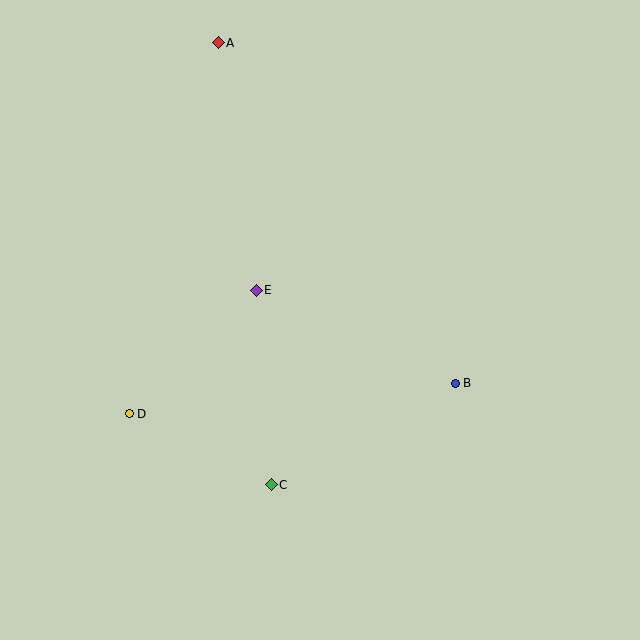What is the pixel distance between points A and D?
The distance between A and D is 381 pixels.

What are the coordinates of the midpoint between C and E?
The midpoint between C and E is at (264, 388).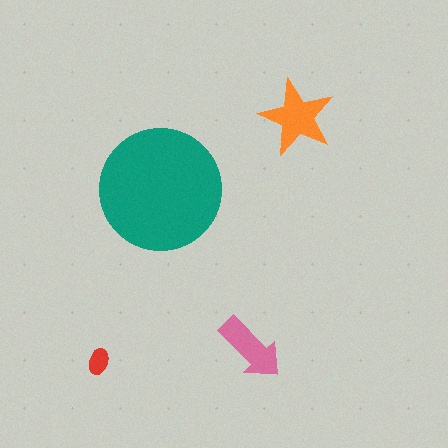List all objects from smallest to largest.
The red ellipse, the pink arrow, the orange star, the teal circle.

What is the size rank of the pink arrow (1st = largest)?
3rd.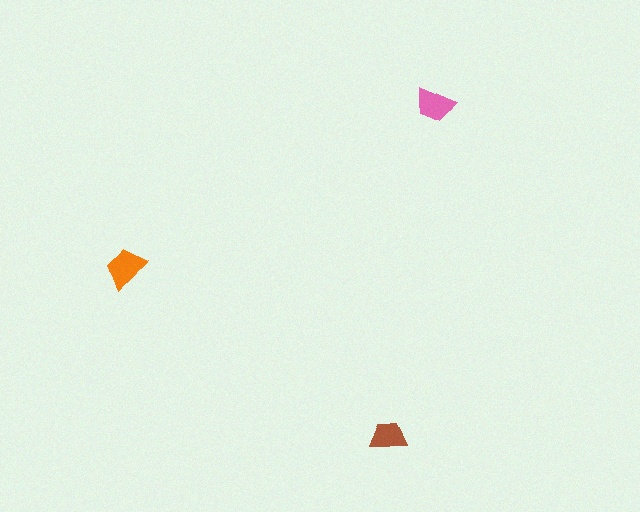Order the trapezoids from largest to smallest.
the orange one, the pink one, the brown one.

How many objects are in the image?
There are 3 objects in the image.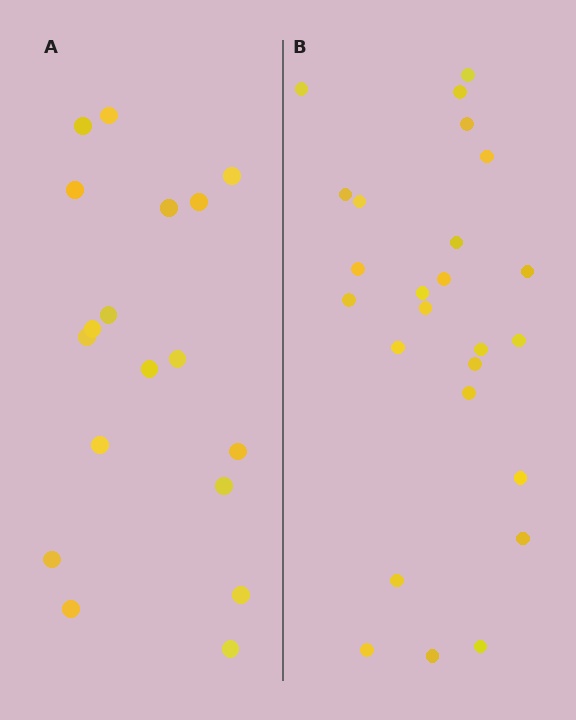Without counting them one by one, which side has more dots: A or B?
Region B (the right region) has more dots.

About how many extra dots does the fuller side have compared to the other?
Region B has roughly 8 or so more dots than region A.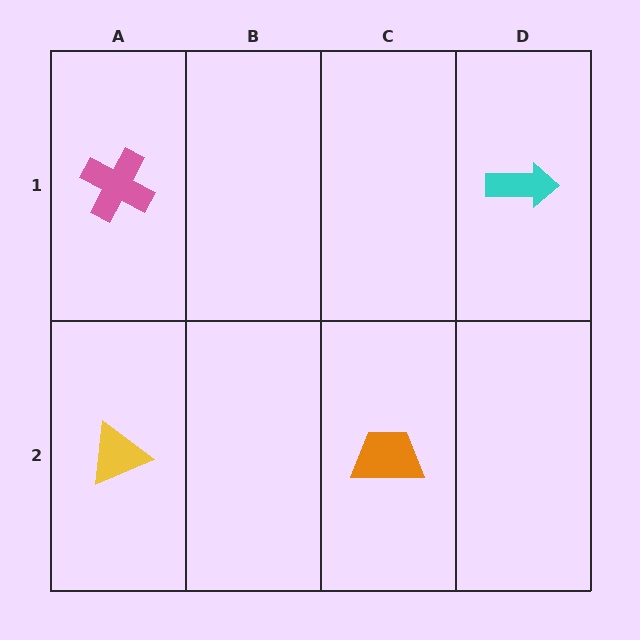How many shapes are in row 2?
2 shapes.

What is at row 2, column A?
A yellow triangle.